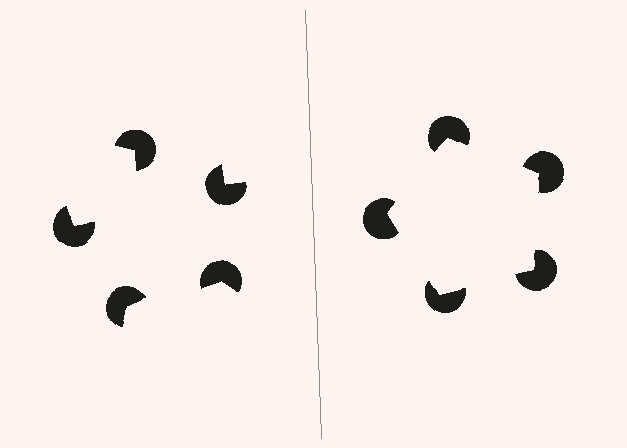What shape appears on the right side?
An illusory pentagon.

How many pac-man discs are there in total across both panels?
10 — 5 on each side.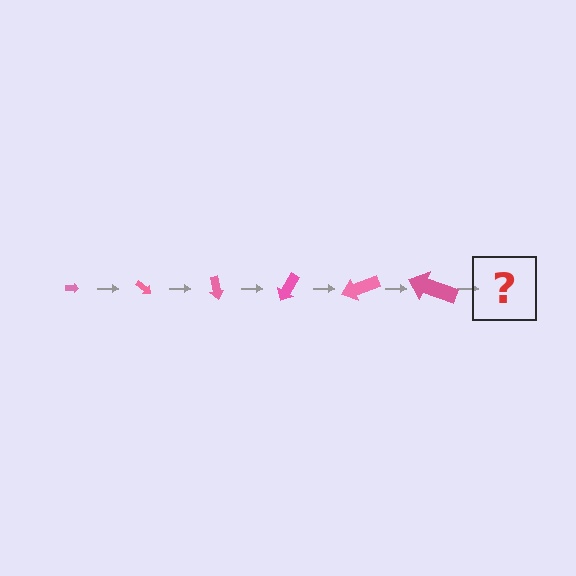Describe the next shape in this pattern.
It should be an arrow, larger than the previous one and rotated 240 degrees from the start.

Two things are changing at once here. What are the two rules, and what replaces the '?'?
The two rules are that the arrow grows larger each step and it rotates 40 degrees each step. The '?' should be an arrow, larger than the previous one and rotated 240 degrees from the start.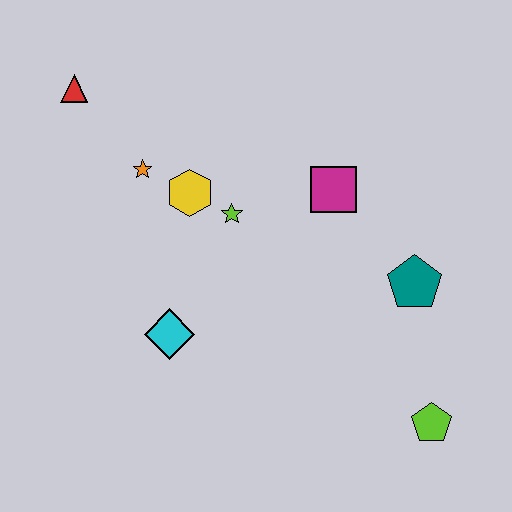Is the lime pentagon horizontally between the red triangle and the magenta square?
No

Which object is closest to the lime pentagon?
The teal pentagon is closest to the lime pentagon.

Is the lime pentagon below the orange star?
Yes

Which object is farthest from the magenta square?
The red triangle is farthest from the magenta square.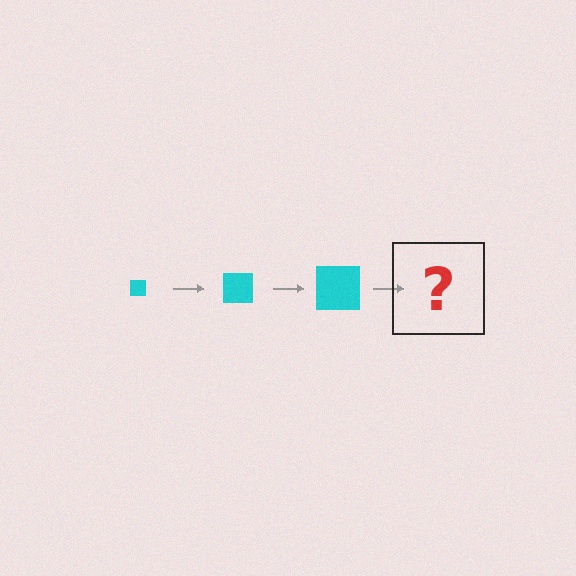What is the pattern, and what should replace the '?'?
The pattern is that the square gets progressively larger each step. The '?' should be a cyan square, larger than the previous one.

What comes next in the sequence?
The next element should be a cyan square, larger than the previous one.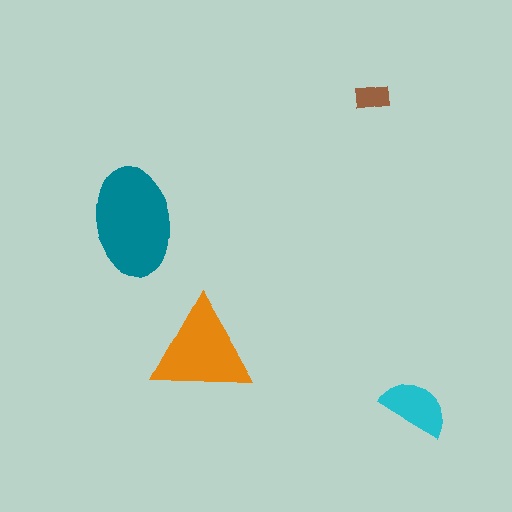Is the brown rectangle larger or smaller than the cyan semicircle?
Smaller.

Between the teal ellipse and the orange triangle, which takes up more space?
The teal ellipse.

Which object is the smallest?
The brown rectangle.